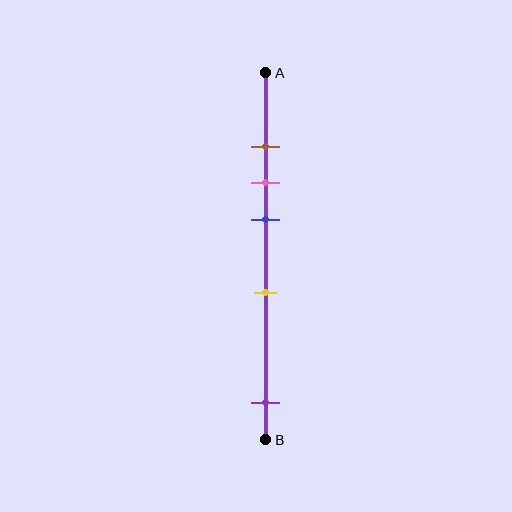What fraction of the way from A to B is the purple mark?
The purple mark is approximately 90% (0.9) of the way from A to B.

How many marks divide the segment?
There are 5 marks dividing the segment.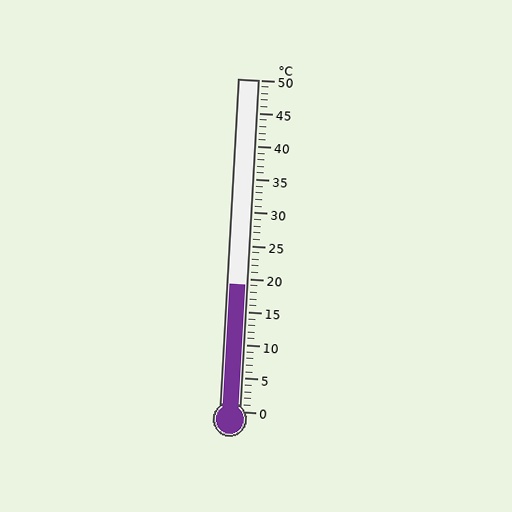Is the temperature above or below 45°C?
The temperature is below 45°C.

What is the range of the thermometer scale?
The thermometer scale ranges from 0°C to 50°C.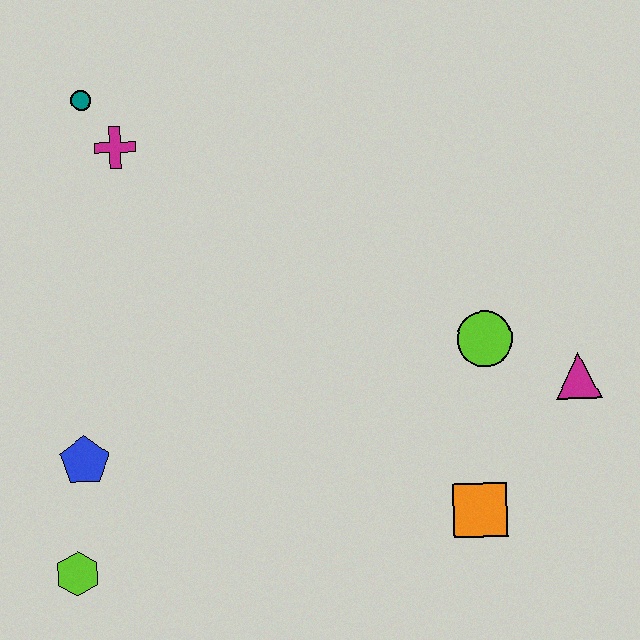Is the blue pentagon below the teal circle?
Yes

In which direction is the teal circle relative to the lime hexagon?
The teal circle is above the lime hexagon.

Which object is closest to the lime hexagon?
The blue pentagon is closest to the lime hexagon.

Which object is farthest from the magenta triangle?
The teal circle is farthest from the magenta triangle.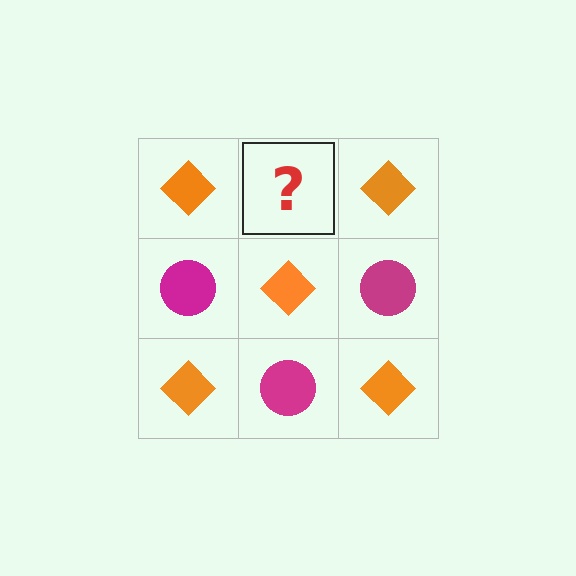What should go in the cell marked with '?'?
The missing cell should contain a magenta circle.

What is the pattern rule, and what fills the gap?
The rule is that it alternates orange diamond and magenta circle in a checkerboard pattern. The gap should be filled with a magenta circle.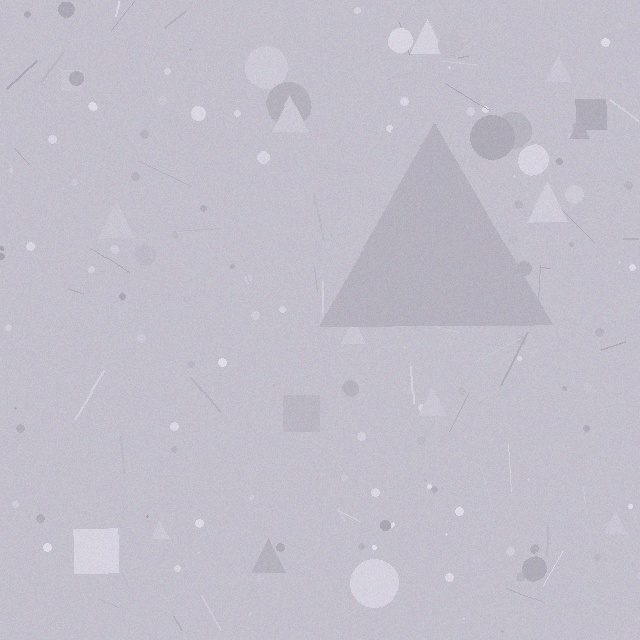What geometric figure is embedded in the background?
A triangle is embedded in the background.